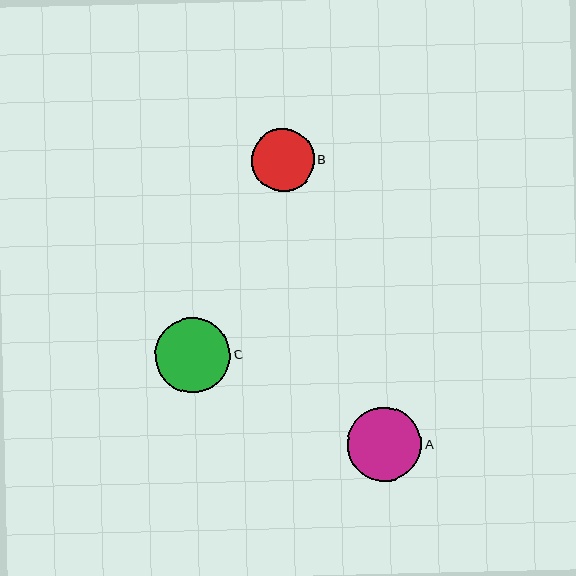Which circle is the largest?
Circle C is the largest with a size of approximately 75 pixels.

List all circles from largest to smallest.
From largest to smallest: C, A, B.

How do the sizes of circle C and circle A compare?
Circle C and circle A are approximately the same size.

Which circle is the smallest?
Circle B is the smallest with a size of approximately 63 pixels.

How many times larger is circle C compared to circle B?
Circle C is approximately 1.2 times the size of circle B.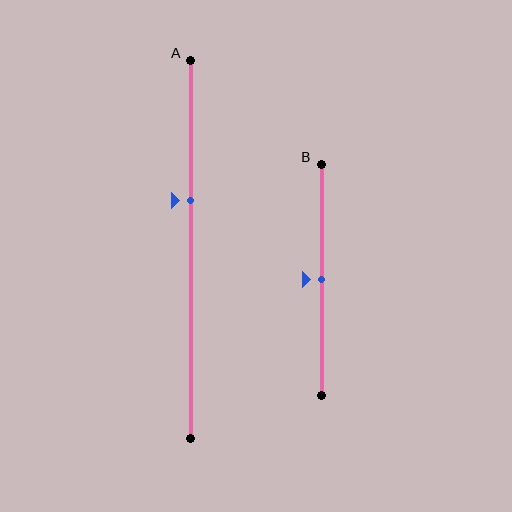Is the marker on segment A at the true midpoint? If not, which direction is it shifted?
No, the marker on segment A is shifted upward by about 13% of the segment length.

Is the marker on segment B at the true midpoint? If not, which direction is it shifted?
Yes, the marker on segment B is at the true midpoint.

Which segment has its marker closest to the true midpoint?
Segment B has its marker closest to the true midpoint.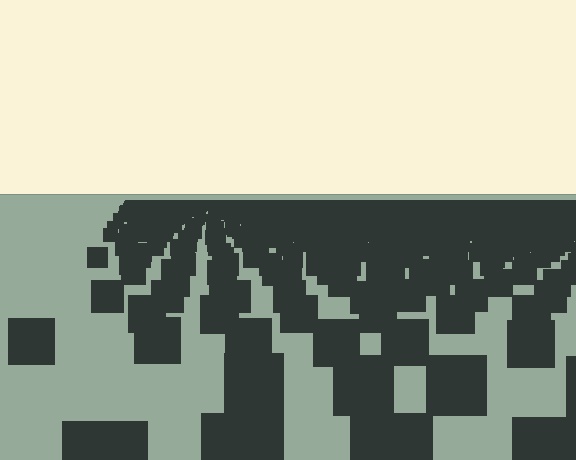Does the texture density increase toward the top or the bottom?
Density increases toward the top.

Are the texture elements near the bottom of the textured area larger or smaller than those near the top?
Larger. Near the bottom, elements are closer to the viewer and appear at a bigger on-screen size.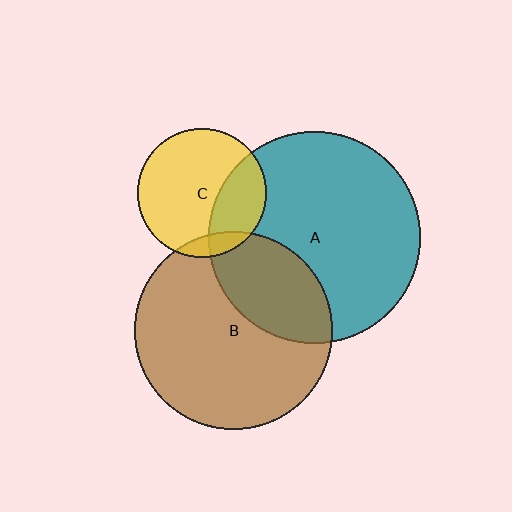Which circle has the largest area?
Circle A (teal).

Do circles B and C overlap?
Yes.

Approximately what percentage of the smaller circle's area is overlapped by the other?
Approximately 10%.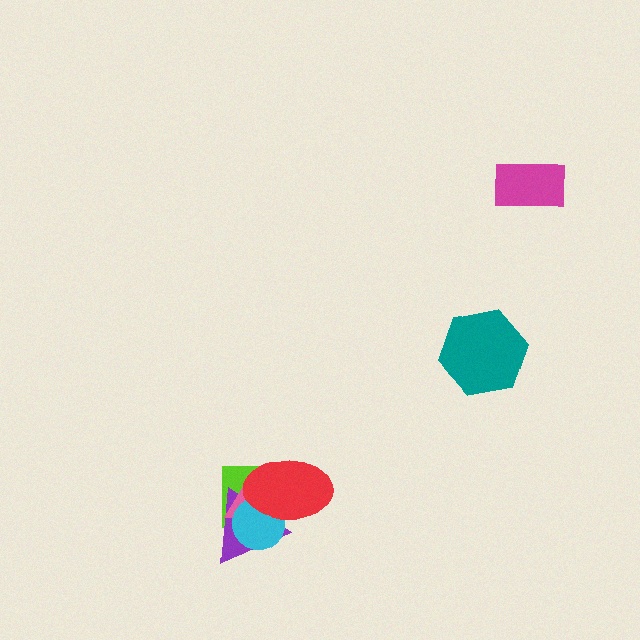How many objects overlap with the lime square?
4 objects overlap with the lime square.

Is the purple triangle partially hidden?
Yes, it is partially covered by another shape.